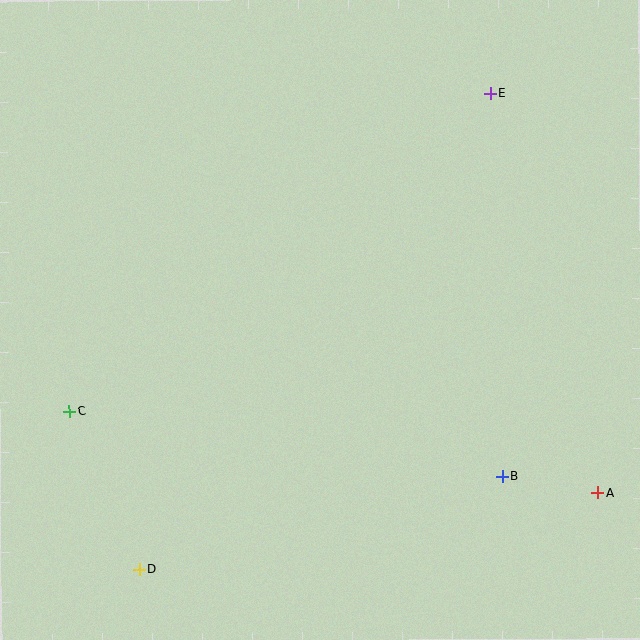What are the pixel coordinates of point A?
Point A is at (598, 493).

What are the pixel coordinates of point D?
Point D is at (140, 569).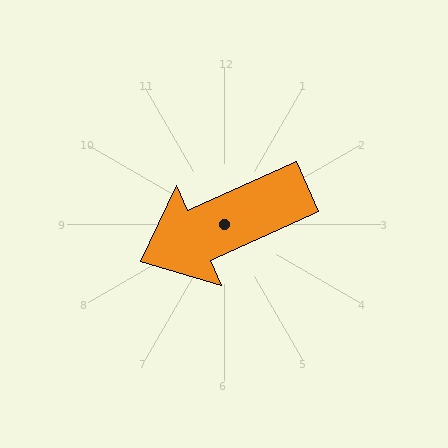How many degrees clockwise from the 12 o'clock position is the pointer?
Approximately 246 degrees.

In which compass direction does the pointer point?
Southwest.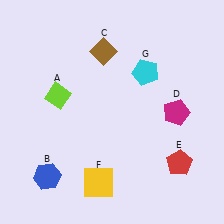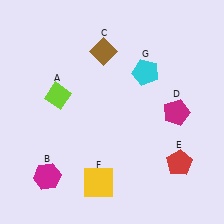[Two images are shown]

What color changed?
The hexagon (B) changed from blue in Image 1 to magenta in Image 2.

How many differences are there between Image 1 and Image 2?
There is 1 difference between the two images.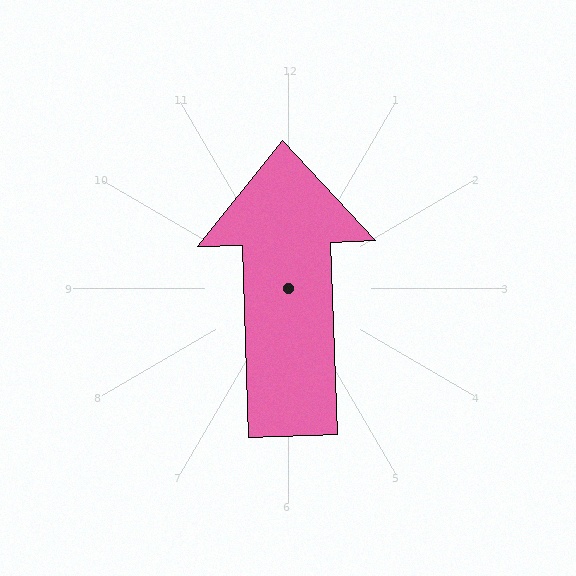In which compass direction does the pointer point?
North.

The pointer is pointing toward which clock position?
Roughly 12 o'clock.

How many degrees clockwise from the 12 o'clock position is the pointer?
Approximately 358 degrees.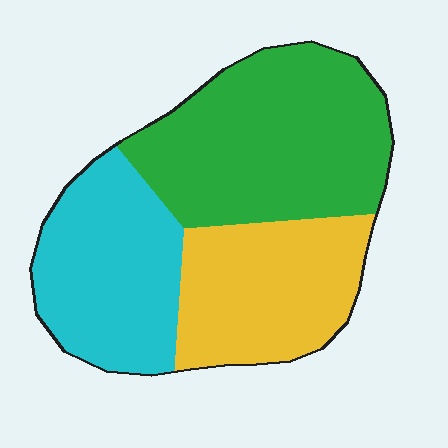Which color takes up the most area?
Green, at roughly 40%.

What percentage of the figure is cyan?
Cyan covers roughly 30% of the figure.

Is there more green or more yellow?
Green.